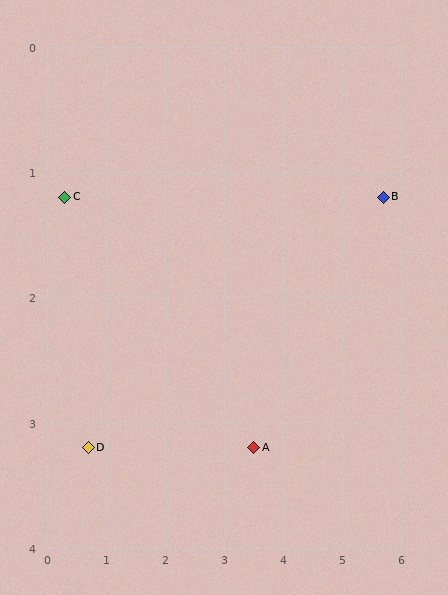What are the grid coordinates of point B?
Point B is at approximately (5.7, 1.2).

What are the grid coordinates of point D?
Point D is at approximately (0.7, 3.2).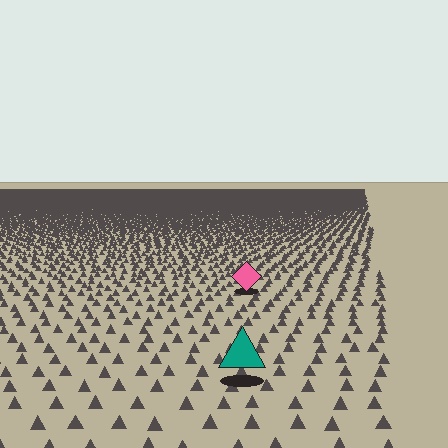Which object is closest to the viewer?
The teal triangle is closest. The texture marks near it are larger and more spread out.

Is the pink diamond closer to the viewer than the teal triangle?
No. The teal triangle is closer — you can tell from the texture gradient: the ground texture is coarser near it.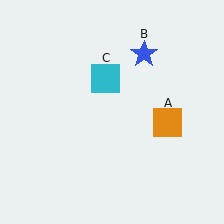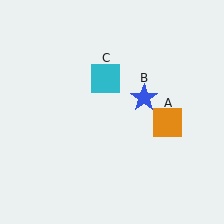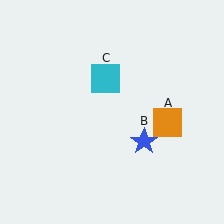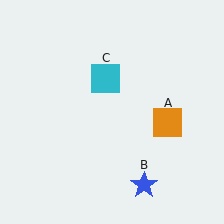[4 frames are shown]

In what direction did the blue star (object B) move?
The blue star (object B) moved down.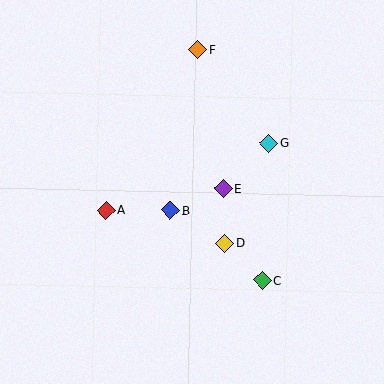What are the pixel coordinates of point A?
Point A is at (106, 210).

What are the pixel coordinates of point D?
Point D is at (225, 243).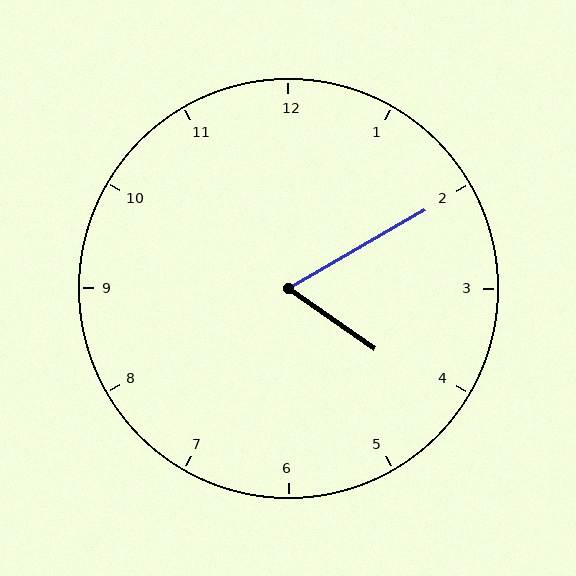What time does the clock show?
4:10.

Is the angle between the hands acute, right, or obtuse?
It is acute.